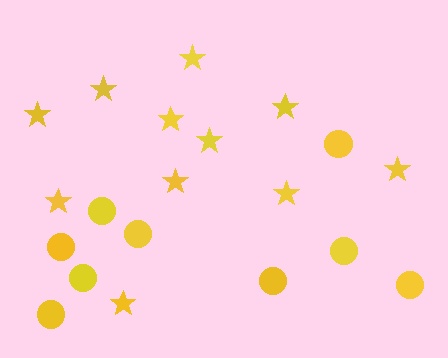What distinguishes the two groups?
There are 2 groups: one group of stars (11) and one group of circles (9).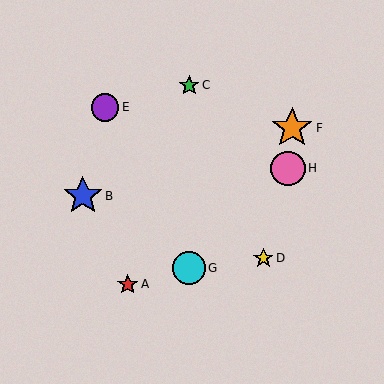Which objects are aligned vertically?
Objects C, G are aligned vertically.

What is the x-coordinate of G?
Object G is at x≈189.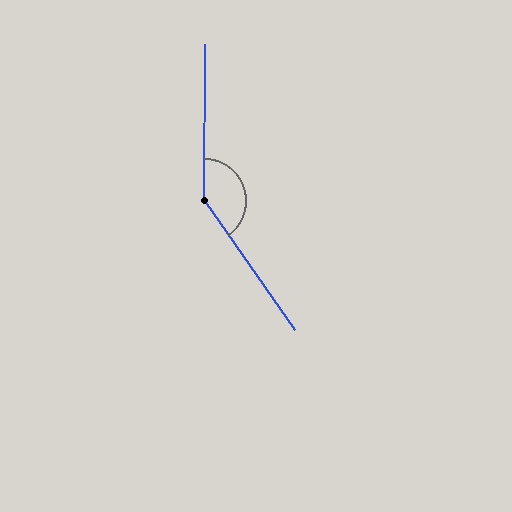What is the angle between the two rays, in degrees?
Approximately 144 degrees.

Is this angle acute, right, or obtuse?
It is obtuse.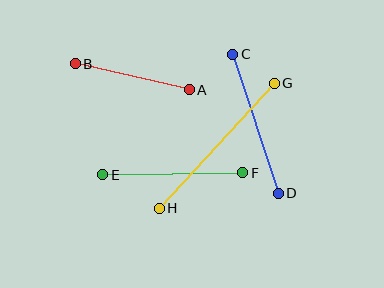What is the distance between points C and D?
The distance is approximately 147 pixels.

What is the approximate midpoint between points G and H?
The midpoint is at approximately (217, 146) pixels.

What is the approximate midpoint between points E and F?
The midpoint is at approximately (173, 174) pixels.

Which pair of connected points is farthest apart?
Points G and H are farthest apart.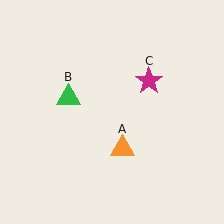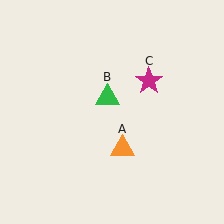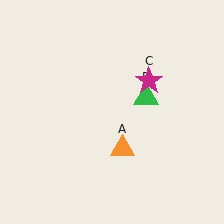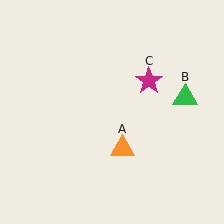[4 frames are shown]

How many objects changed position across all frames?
1 object changed position: green triangle (object B).